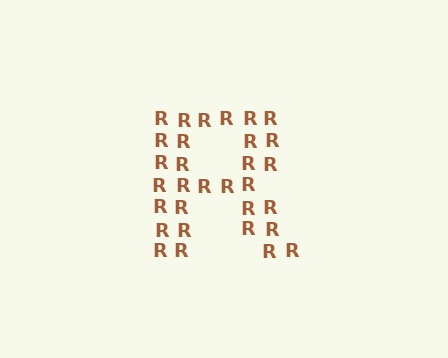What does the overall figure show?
The overall figure shows the letter R.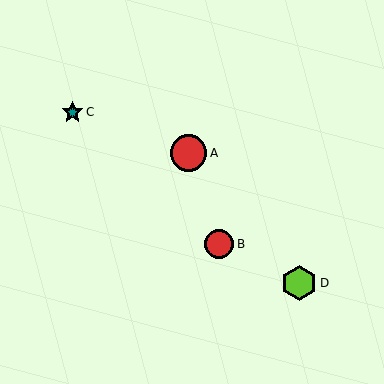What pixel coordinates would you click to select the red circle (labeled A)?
Click at (189, 153) to select the red circle A.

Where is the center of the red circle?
The center of the red circle is at (219, 244).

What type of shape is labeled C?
Shape C is a teal star.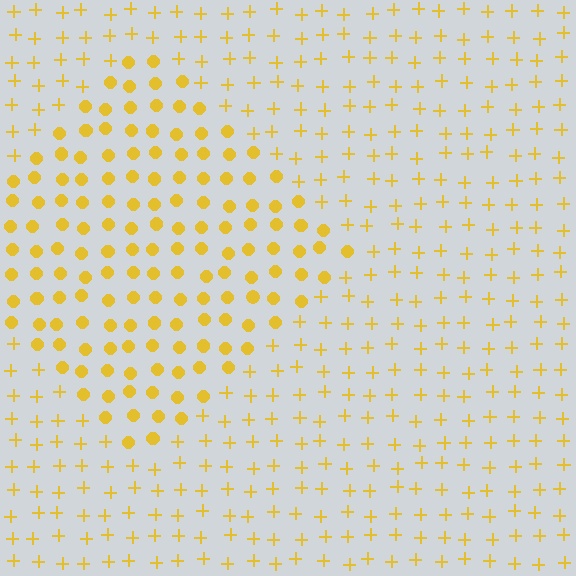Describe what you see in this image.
The image is filled with small yellow elements arranged in a uniform grid. A diamond-shaped region contains circles, while the surrounding area contains plus signs. The boundary is defined purely by the change in element shape.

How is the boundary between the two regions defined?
The boundary is defined by a change in element shape: circles inside vs. plus signs outside. All elements share the same color and spacing.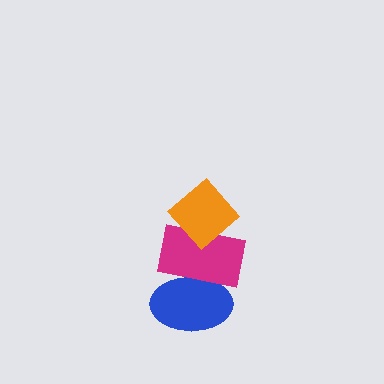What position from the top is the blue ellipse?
The blue ellipse is 3rd from the top.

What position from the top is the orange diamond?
The orange diamond is 1st from the top.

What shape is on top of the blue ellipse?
The magenta rectangle is on top of the blue ellipse.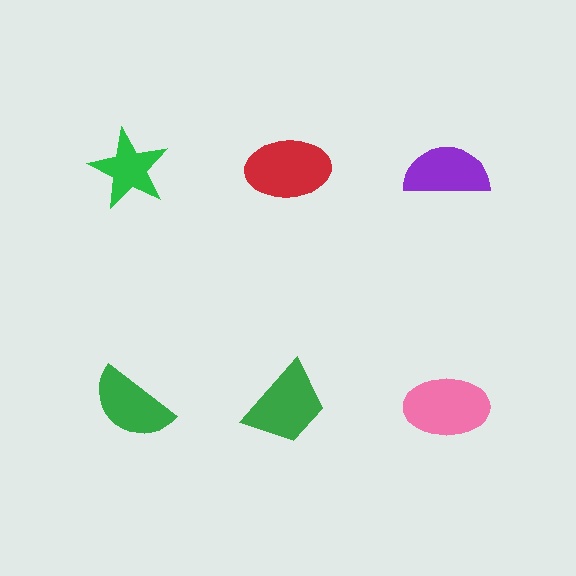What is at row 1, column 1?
A green star.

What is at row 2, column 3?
A pink ellipse.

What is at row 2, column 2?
A green trapezoid.